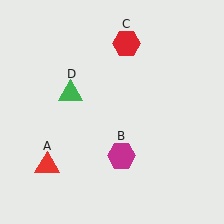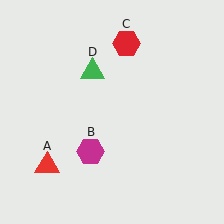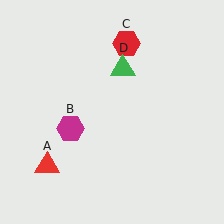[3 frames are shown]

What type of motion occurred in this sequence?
The magenta hexagon (object B), green triangle (object D) rotated clockwise around the center of the scene.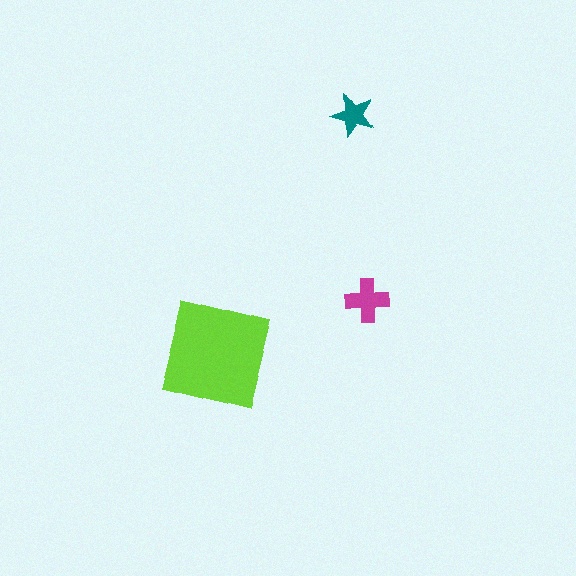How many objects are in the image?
There are 3 objects in the image.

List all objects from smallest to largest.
The teal star, the magenta cross, the lime square.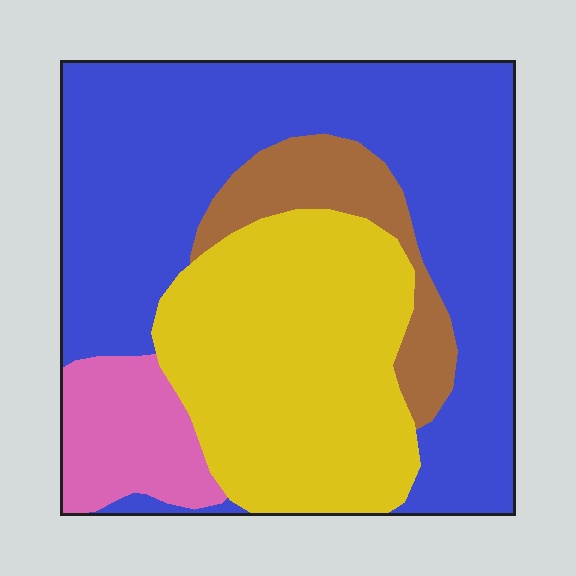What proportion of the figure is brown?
Brown covers 10% of the figure.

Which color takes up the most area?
Blue, at roughly 50%.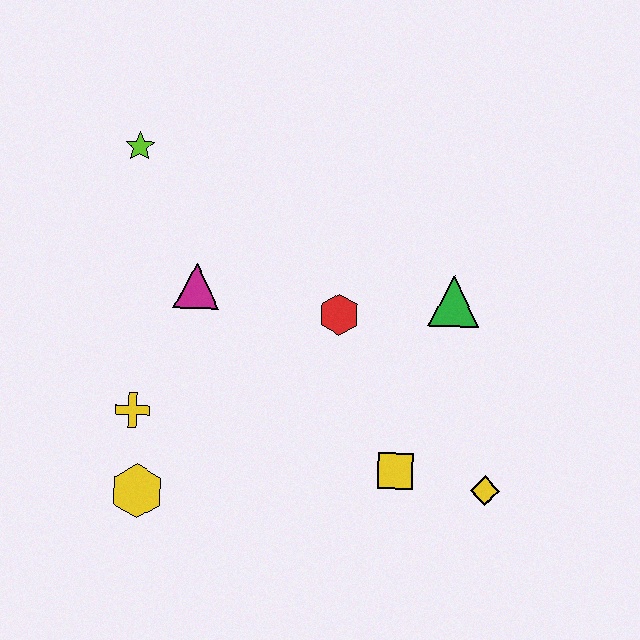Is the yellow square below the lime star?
Yes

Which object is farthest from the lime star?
The yellow diamond is farthest from the lime star.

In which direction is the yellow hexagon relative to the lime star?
The yellow hexagon is below the lime star.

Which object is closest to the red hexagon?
The green triangle is closest to the red hexagon.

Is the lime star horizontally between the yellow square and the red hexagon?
No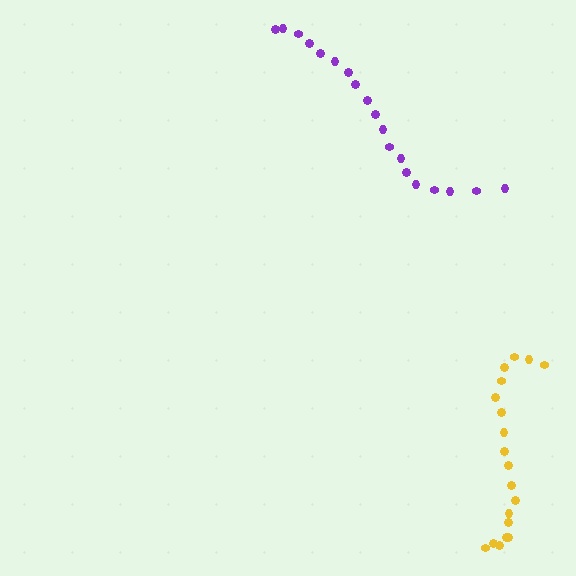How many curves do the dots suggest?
There are 2 distinct paths.